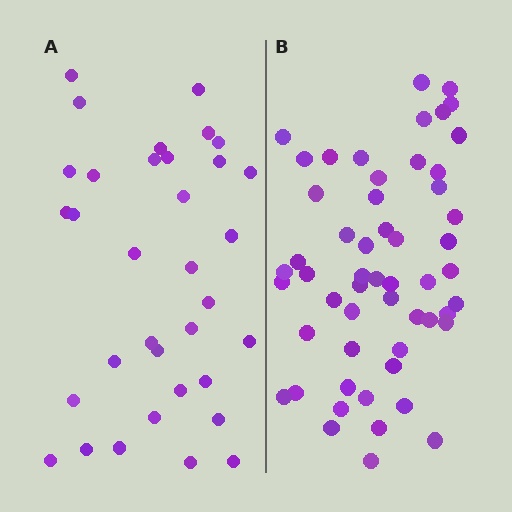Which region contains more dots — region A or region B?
Region B (the right region) has more dots.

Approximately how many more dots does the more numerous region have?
Region B has approximately 20 more dots than region A.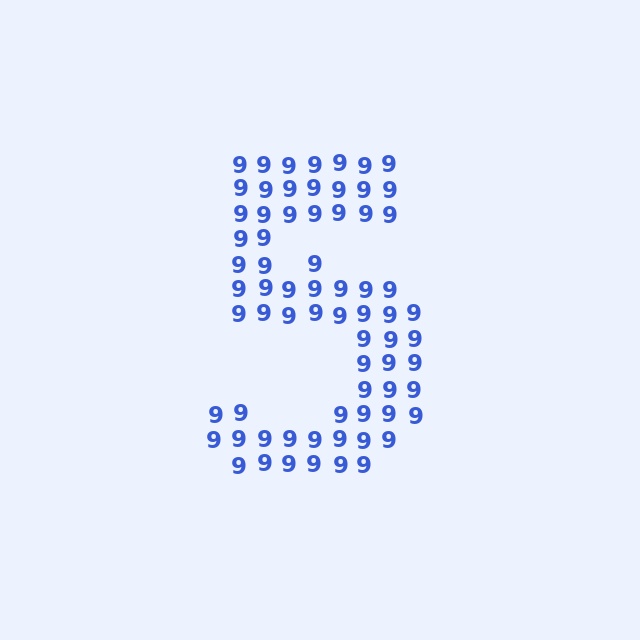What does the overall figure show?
The overall figure shows the digit 5.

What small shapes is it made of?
It is made of small digit 9's.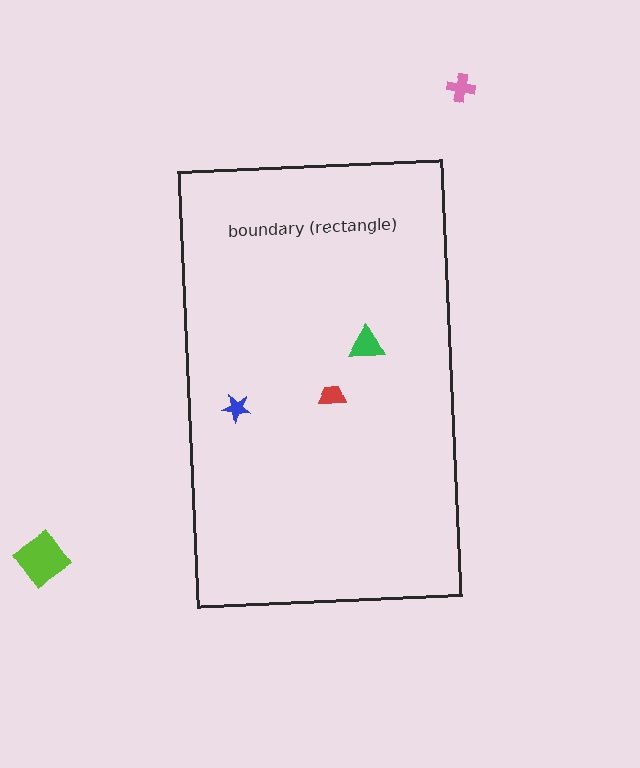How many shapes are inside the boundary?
3 inside, 2 outside.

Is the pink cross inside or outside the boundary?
Outside.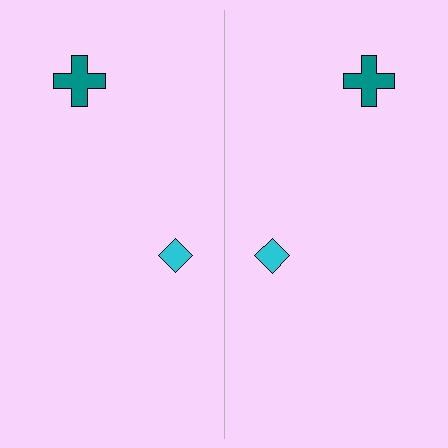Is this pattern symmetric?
Yes, this pattern has bilateral (reflection) symmetry.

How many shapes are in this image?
There are 4 shapes in this image.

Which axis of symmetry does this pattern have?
The pattern has a vertical axis of symmetry running through the center of the image.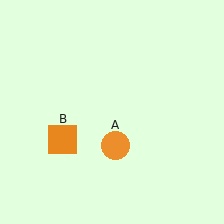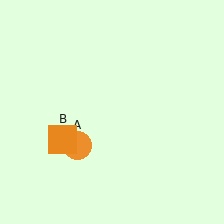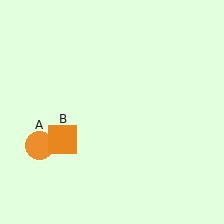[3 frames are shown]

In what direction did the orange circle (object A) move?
The orange circle (object A) moved left.